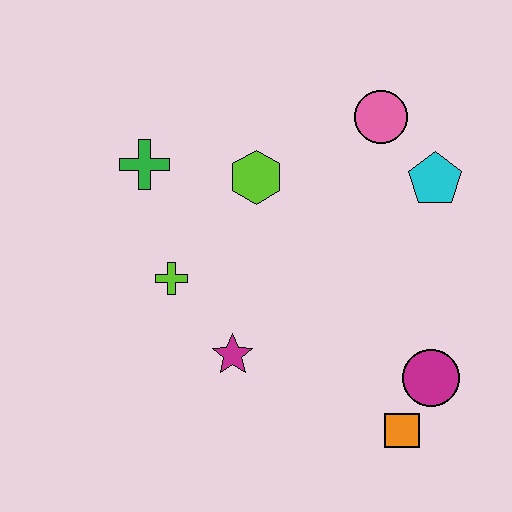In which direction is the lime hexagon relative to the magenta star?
The lime hexagon is above the magenta star.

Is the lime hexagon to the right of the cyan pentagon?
No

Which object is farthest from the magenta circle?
The green cross is farthest from the magenta circle.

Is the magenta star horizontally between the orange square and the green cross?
Yes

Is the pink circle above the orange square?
Yes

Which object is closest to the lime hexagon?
The green cross is closest to the lime hexagon.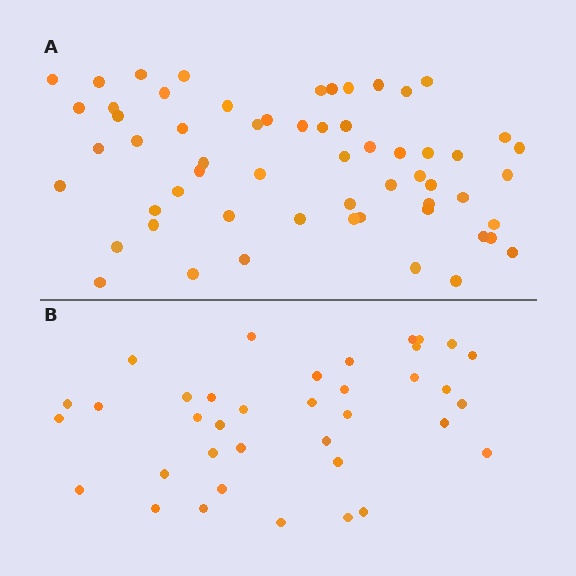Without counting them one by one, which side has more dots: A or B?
Region A (the top region) has more dots.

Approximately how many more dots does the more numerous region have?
Region A has approximately 20 more dots than region B.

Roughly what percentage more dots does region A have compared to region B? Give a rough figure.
About 60% more.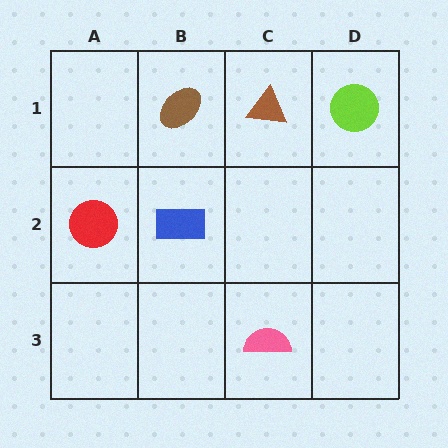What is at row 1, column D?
A lime circle.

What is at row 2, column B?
A blue rectangle.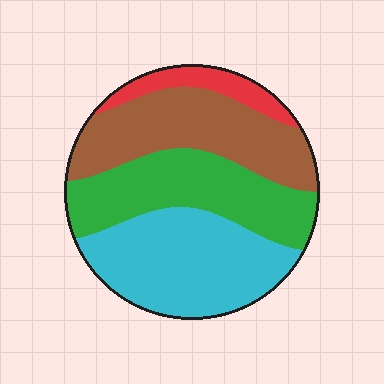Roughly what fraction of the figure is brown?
Brown covers around 30% of the figure.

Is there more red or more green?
Green.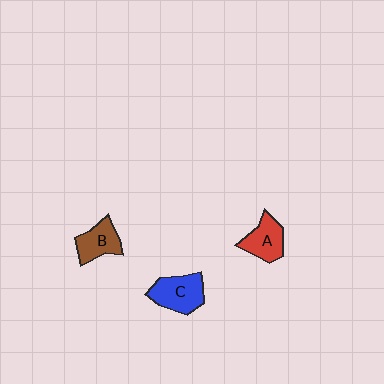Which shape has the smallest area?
Shape B (brown).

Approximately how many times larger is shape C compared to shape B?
Approximately 1.3 times.